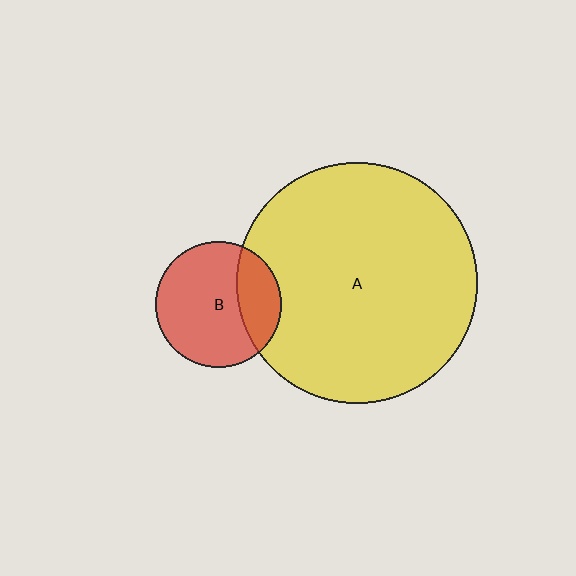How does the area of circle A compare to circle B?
Approximately 3.6 times.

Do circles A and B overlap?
Yes.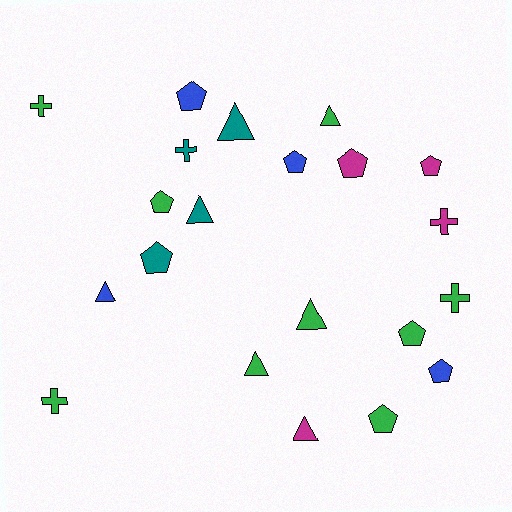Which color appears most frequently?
Green, with 9 objects.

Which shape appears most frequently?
Pentagon, with 9 objects.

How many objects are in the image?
There are 21 objects.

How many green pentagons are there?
There are 3 green pentagons.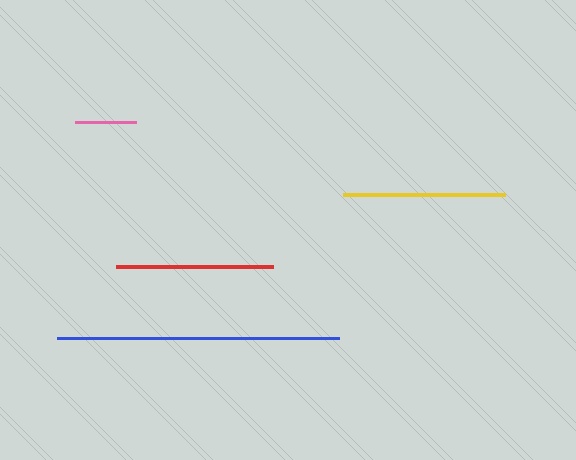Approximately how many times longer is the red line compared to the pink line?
The red line is approximately 2.6 times the length of the pink line.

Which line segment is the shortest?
The pink line is the shortest at approximately 61 pixels.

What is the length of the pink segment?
The pink segment is approximately 61 pixels long.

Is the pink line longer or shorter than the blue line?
The blue line is longer than the pink line.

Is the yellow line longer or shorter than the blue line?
The blue line is longer than the yellow line.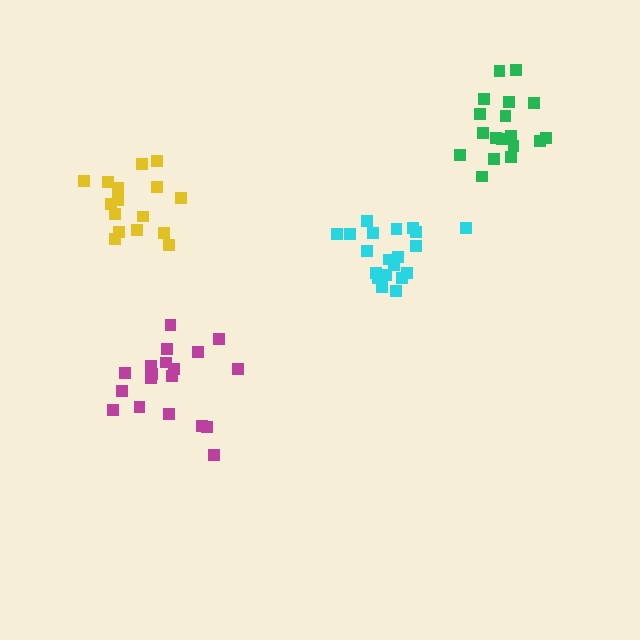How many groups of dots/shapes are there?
There are 4 groups.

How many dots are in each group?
Group 1: 18 dots, Group 2: 16 dots, Group 3: 20 dots, Group 4: 19 dots (73 total).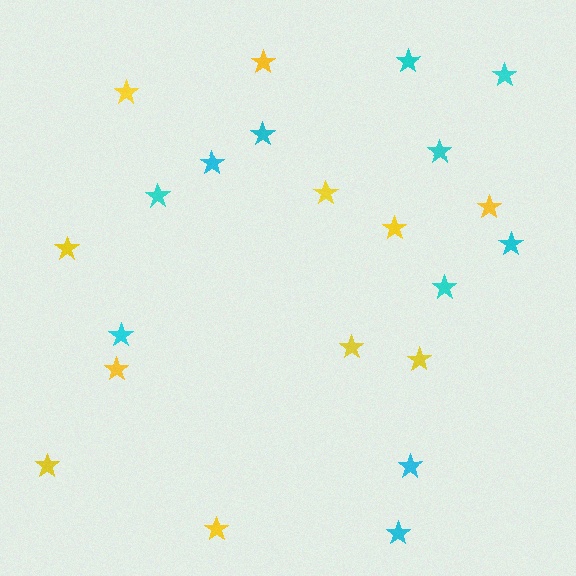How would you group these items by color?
There are 2 groups: one group of cyan stars (11) and one group of yellow stars (11).